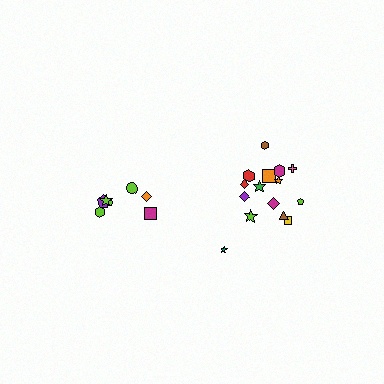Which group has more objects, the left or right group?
The right group.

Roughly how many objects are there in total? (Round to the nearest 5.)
Roughly 20 objects in total.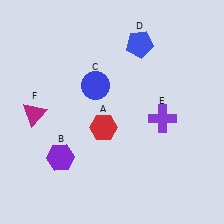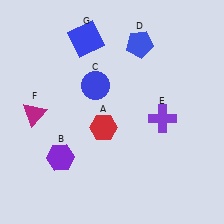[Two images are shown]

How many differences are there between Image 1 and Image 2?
There is 1 difference between the two images.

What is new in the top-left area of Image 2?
A blue square (G) was added in the top-left area of Image 2.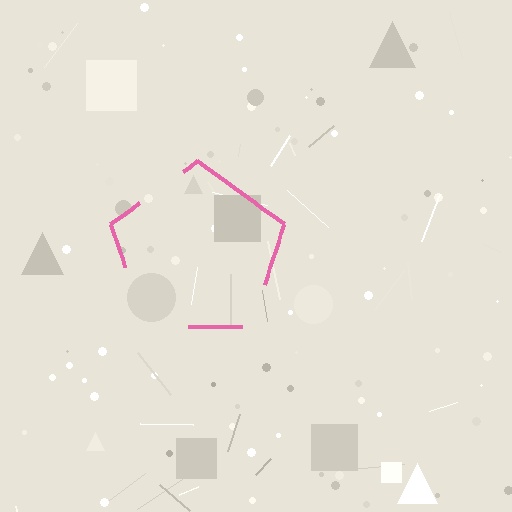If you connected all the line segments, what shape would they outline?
They would outline a pentagon.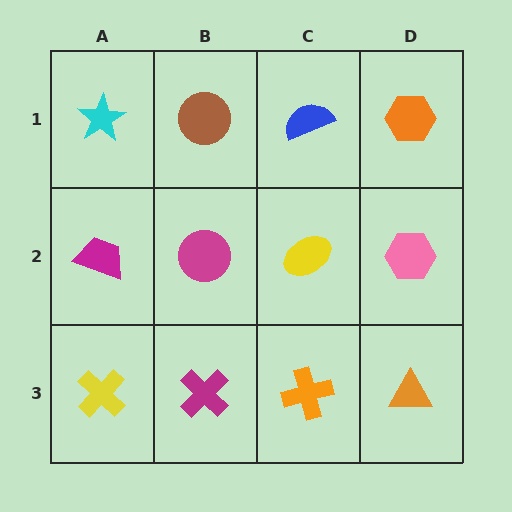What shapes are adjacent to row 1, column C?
A yellow ellipse (row 2, column C), a brown circle (row 1, column B), an orange hexagon (row 1, column D).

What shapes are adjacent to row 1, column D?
A pink hexagon (row 2, column D), a blue semicircle (row 1, column C).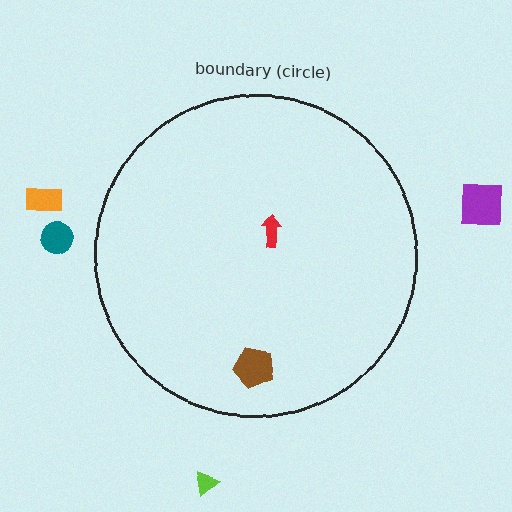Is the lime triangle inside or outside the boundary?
Outside.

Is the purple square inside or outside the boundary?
Outside.